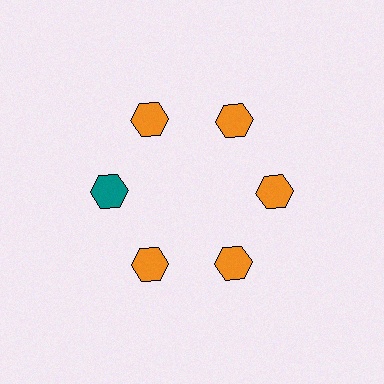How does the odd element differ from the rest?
It has a different color: teal instead of orange.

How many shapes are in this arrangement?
There are 6 shapes arranged in a ring pattern.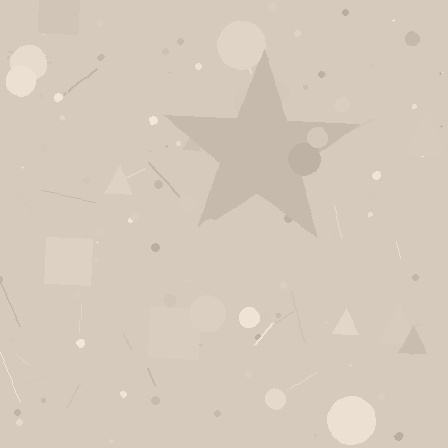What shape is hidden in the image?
A star is hidden in the image.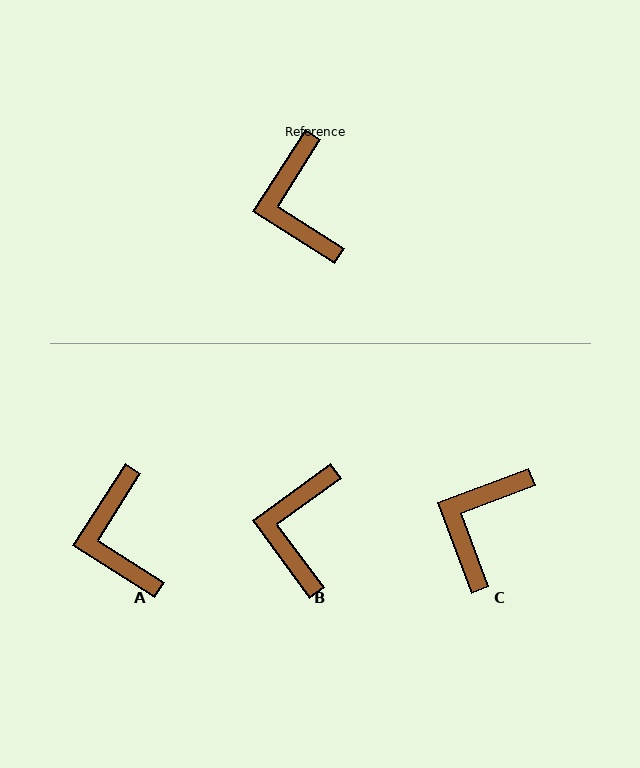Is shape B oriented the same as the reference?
No, it is off by about 22 degrees.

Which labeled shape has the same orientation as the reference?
A.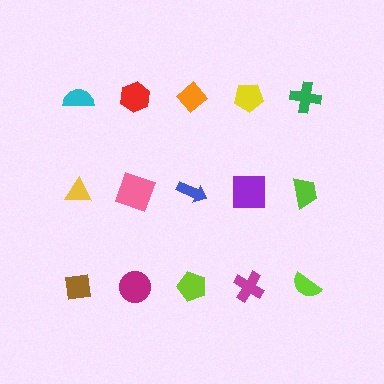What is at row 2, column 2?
A pink square.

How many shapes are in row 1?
5 shapes.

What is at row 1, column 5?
A green cross.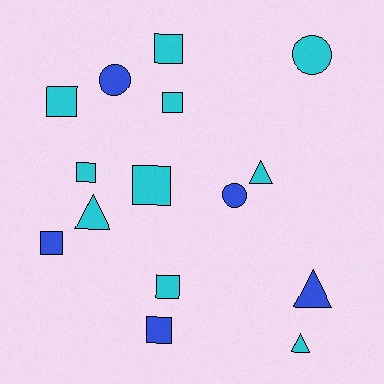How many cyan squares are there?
There are 6 cyan squares.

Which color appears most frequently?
Cyan, with 10 objects.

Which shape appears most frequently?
Square, with 8 objects.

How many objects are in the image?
There are 15 objects.